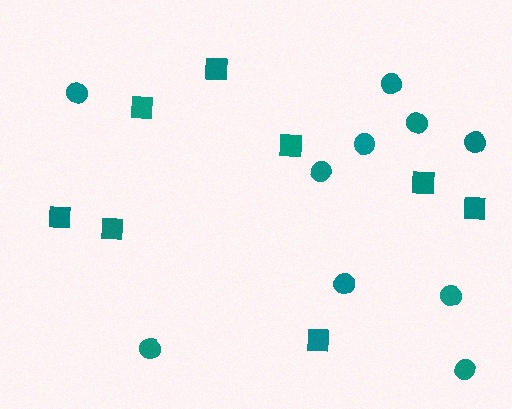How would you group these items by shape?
There are 2 groups: one group of circles (10) and one group of squares (8).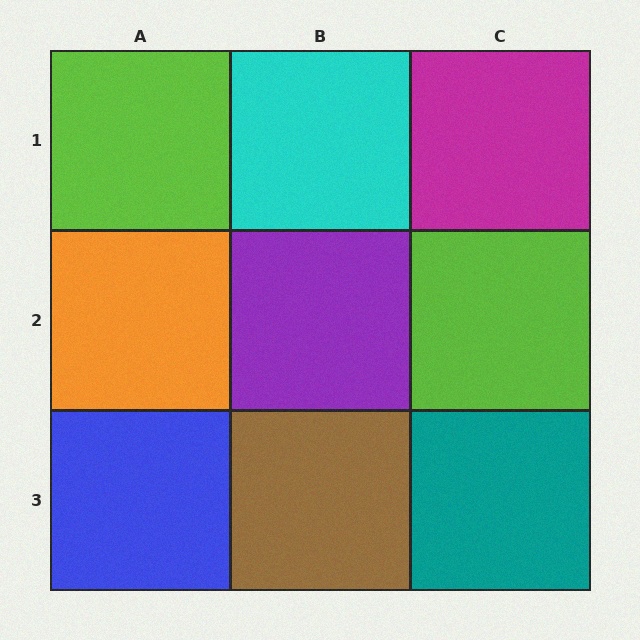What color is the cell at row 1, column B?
Cyan.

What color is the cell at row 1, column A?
Lime.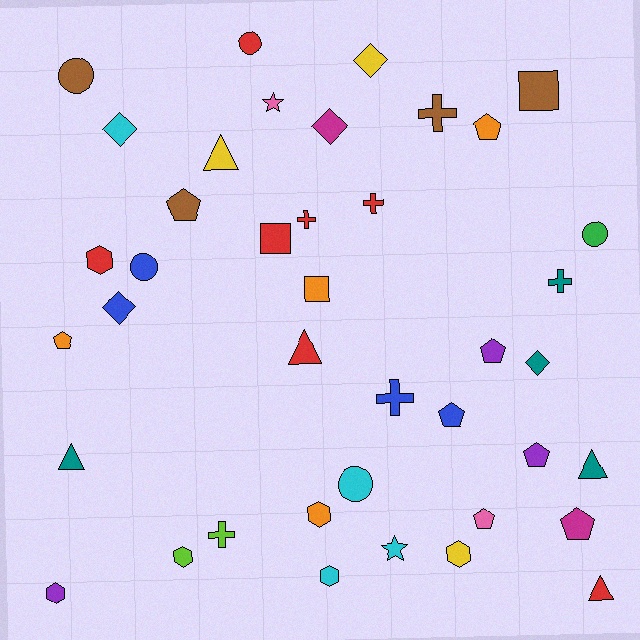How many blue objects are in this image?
There are 4 blue objects.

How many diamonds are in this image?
There are 5 diamonds.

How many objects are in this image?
There are 40 objects.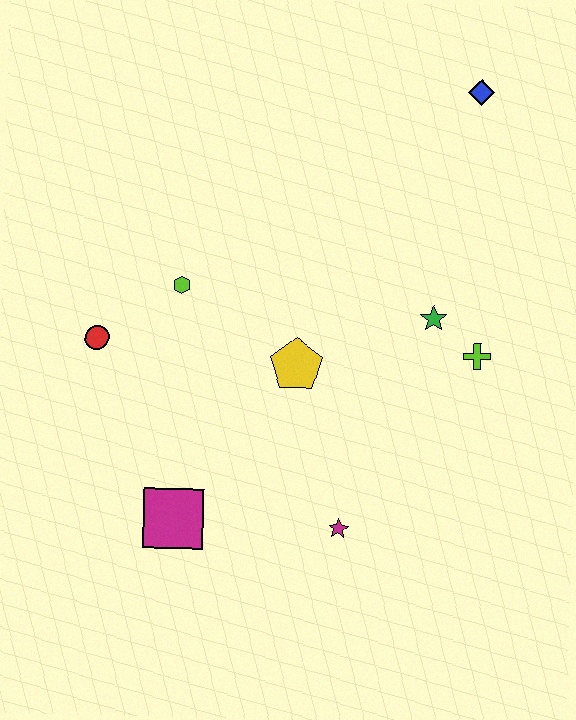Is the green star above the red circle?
Yes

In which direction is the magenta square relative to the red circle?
The magenta square is below the red circle.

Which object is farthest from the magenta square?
The blue diamond is farthest from the magenta square.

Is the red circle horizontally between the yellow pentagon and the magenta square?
No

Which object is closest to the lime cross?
The green star is closest to the lime cross.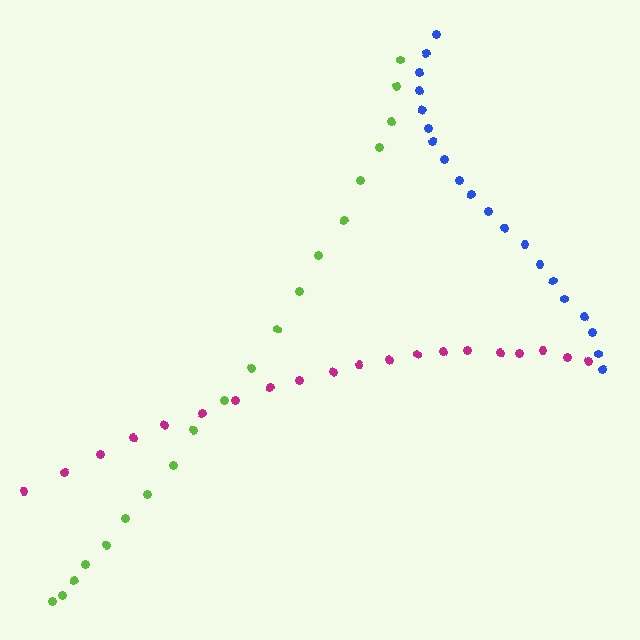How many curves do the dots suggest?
There are 3 distinct paths.